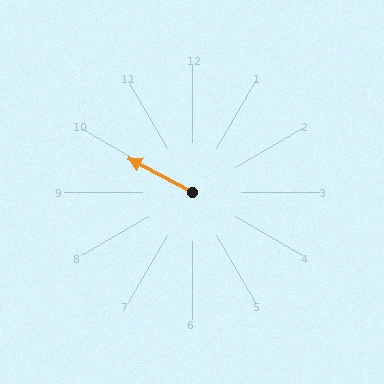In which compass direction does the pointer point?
Northwest.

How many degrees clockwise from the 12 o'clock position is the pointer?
Approximately 298 degrees.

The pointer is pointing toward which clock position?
Roughly 10 o'clock.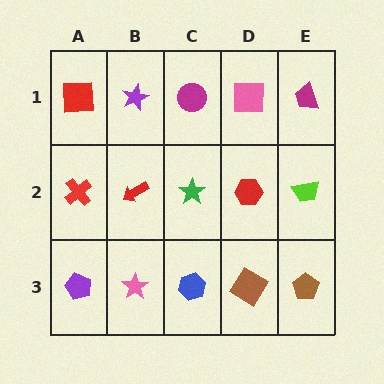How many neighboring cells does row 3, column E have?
2.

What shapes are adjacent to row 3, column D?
A red hexagon (row 2, column D), a blue hexagon (row 3, column C), a brown pentagon (row 3, column E).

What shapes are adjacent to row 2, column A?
A red square (row 1, column A), a purple pentagon (row 3, column A), a red arrow (row 2, column B).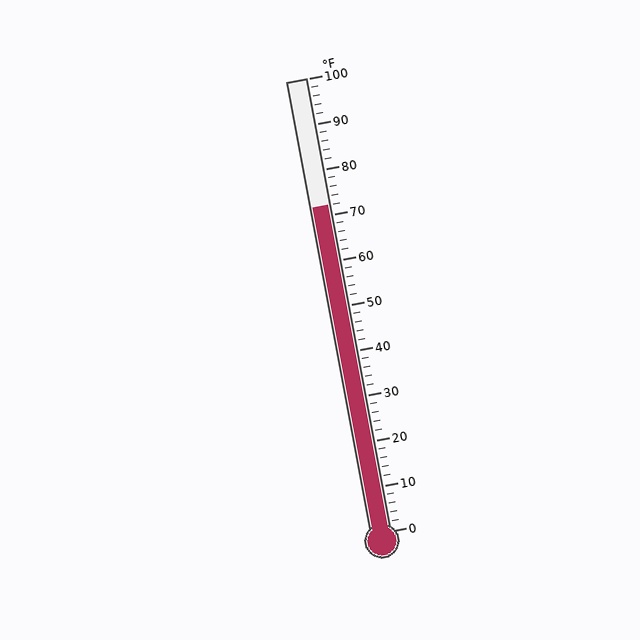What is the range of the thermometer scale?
The thermometer scale ranges from 0°F to 100°F.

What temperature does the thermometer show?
The thermometer shows approximately 72°F.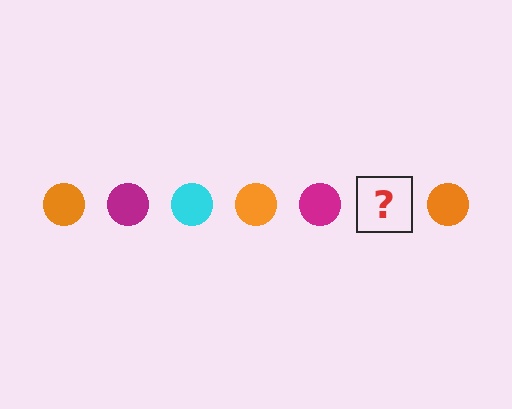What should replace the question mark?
The question mark should be replaced with a cyan circle.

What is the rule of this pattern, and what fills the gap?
The rule is that the pattern cycles through orange, magenta, cyan circles. The gap should be filled with a cyan circle.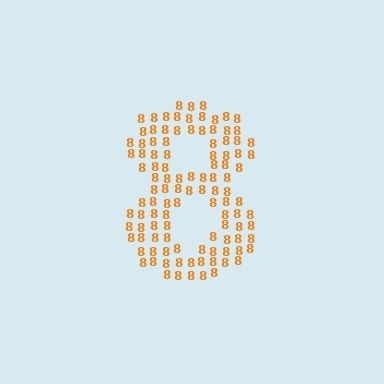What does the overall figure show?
The overall figure shows the digit 8.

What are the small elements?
The small elements are digit 8's.